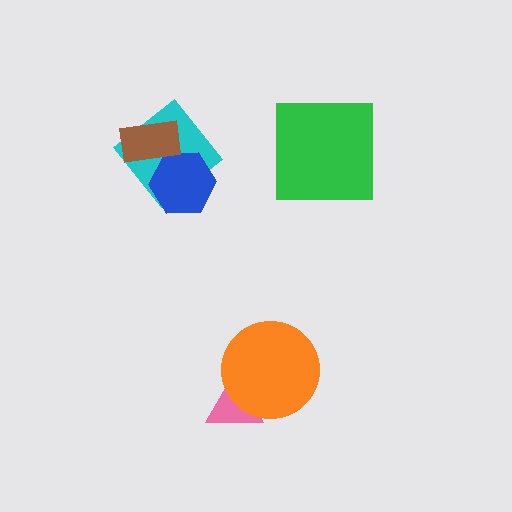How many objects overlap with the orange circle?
1 object overlaps with the orange circle.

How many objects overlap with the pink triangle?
1 object overlaps with the pink triangle.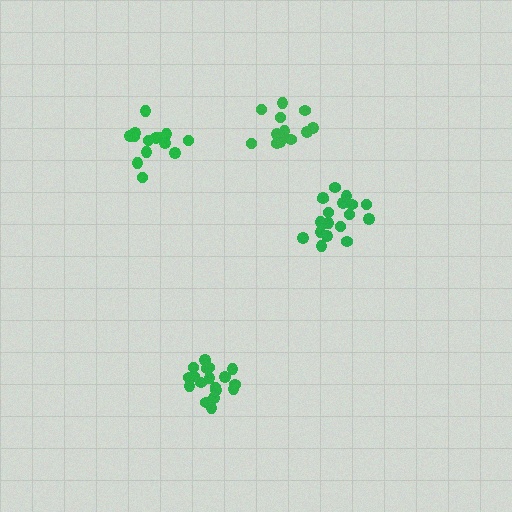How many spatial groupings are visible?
There are 4 spatial groupings.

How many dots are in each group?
Group 1: 13 dots, Group 2: 19 dots, Group 3: 19 dots, Group 4: 14 dots (65 total).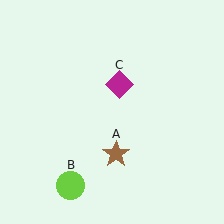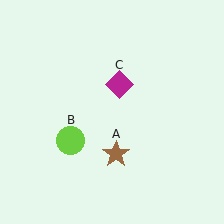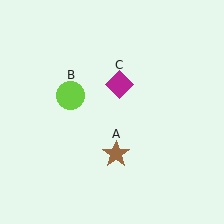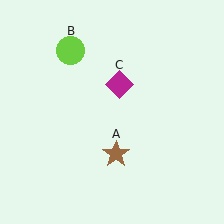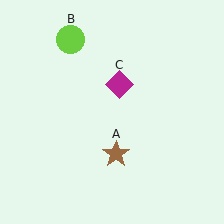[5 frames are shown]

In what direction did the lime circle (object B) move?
The lime circle (object B) moved up.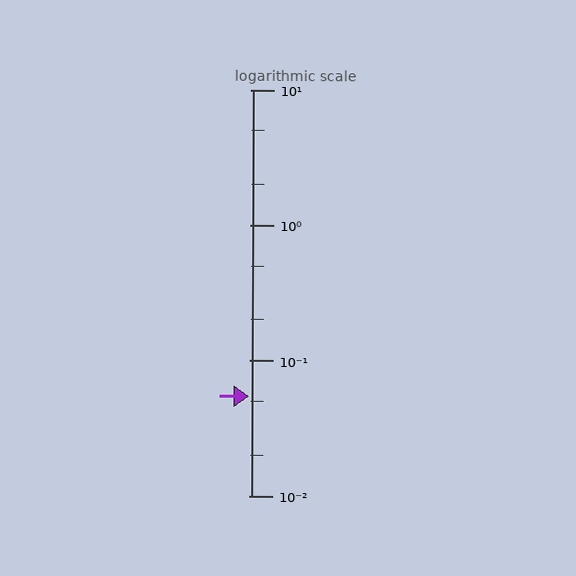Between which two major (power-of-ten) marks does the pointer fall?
The pointer is between 0.01 and 0.1.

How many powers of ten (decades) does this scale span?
The scale spans 3 decades, from 0.01 to 10.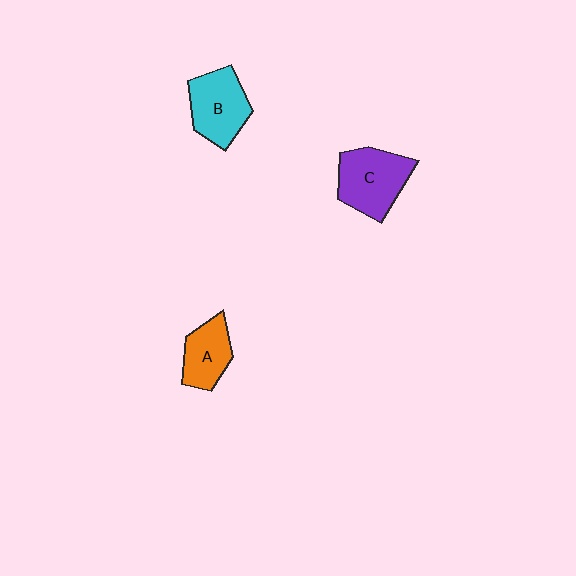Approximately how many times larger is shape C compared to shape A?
Approximately 1.5 times.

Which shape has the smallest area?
Shape A (orange).